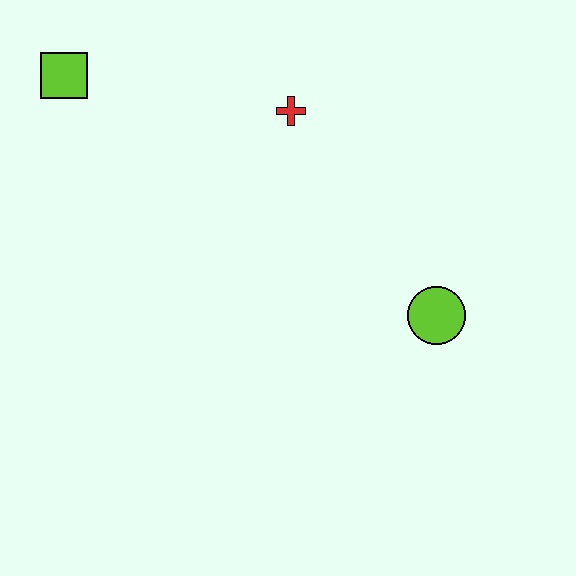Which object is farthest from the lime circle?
The lime square is farthest from the lime circle.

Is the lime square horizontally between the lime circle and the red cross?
No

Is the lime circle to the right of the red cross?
Yes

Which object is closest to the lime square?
The red cross is closest to the lime square.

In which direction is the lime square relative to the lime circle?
The lime square is to the left of the lime circle.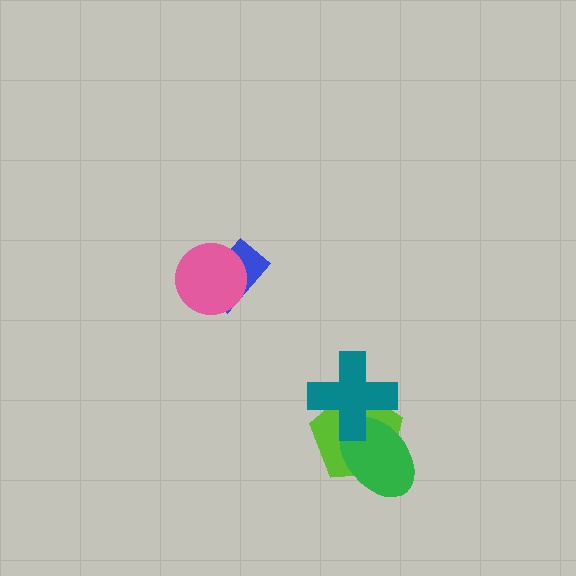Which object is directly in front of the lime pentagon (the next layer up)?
The green ellipse is directly in front of the lime pentagon.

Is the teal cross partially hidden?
No, no other shape covers it.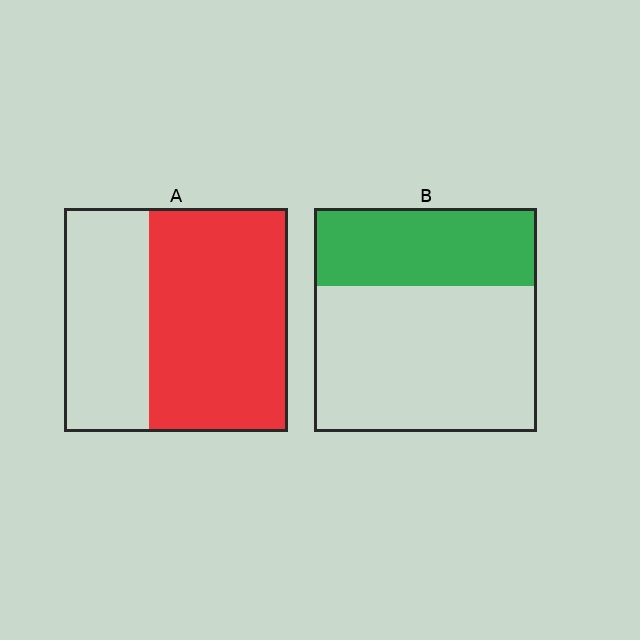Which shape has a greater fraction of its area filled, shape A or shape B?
Shape A.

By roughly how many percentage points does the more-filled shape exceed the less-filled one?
By roughly 25 percentage points (A over B).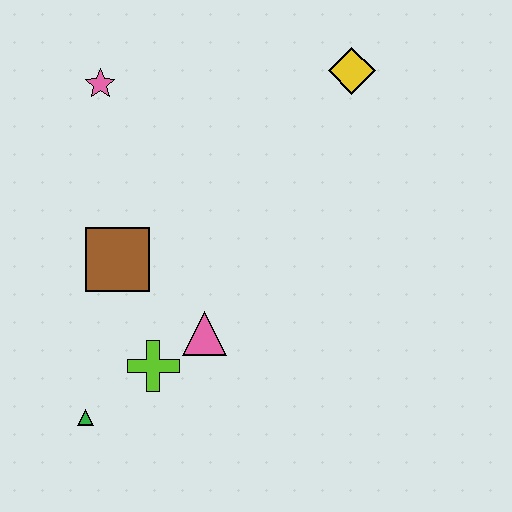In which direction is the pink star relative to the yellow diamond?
The pink star is to the left of the yellow diamond.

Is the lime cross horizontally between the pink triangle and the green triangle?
Yes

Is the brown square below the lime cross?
No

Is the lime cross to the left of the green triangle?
No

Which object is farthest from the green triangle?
The yellow diamond is farthest from the green triangle.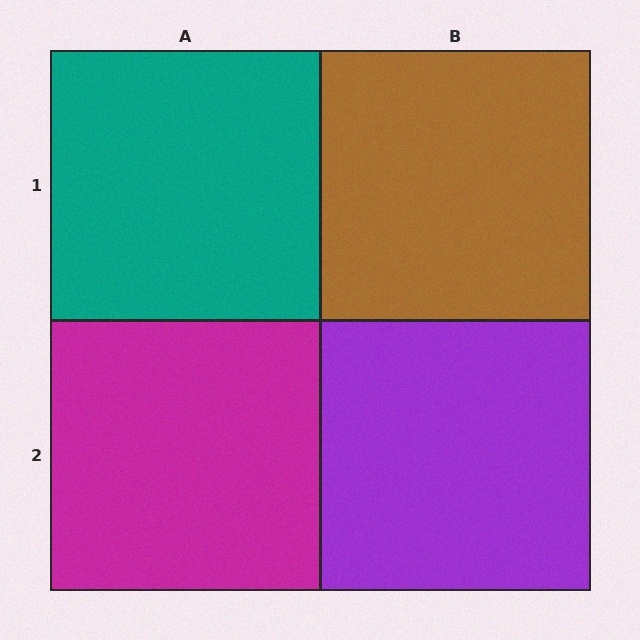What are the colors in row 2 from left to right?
Magenta, purple.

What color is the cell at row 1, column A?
Teal.